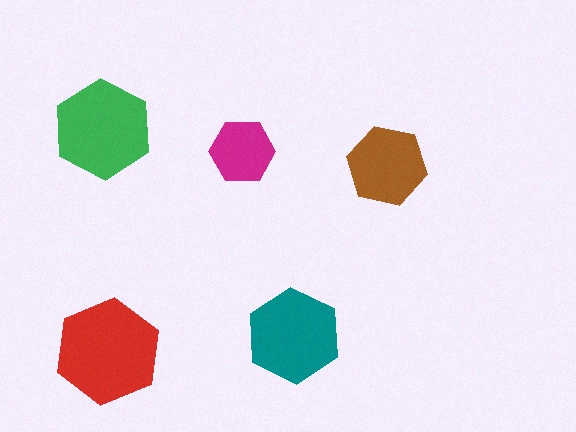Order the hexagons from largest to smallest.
the red one, the green one, the teal one, the brown one, the magenta one.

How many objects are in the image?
There are 5 objects in the image.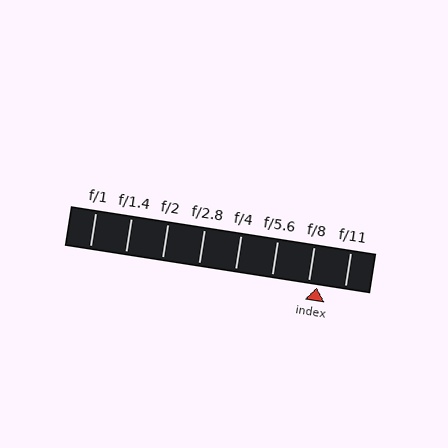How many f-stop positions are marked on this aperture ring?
There are 8 f-stop positions marked.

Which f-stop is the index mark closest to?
The index mark is closest to f/8.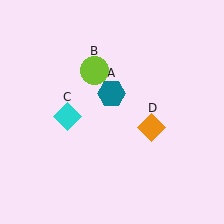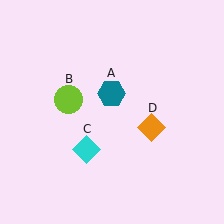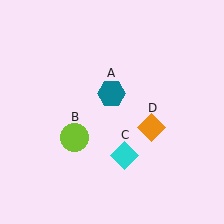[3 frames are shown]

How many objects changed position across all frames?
2 objects changed position: lime circle (object B), cyan diamond (object C).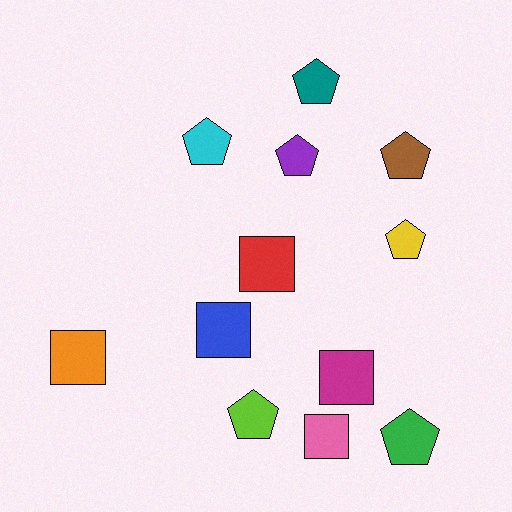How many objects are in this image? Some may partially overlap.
There are 12 objects.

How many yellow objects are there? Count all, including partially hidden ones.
There is 1 yellow object.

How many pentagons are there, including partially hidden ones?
There are 7 pentagons.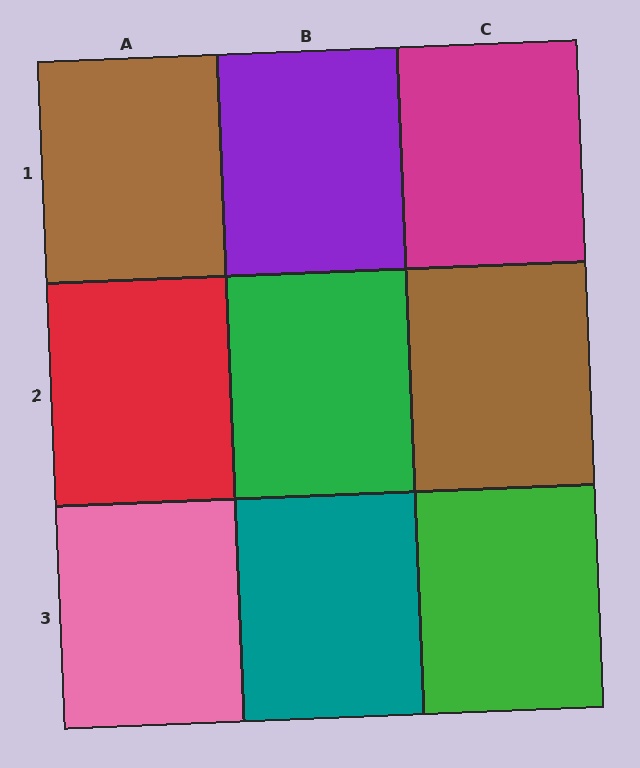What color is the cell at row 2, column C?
Brown.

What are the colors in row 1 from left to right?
Brown, purple, magenta.